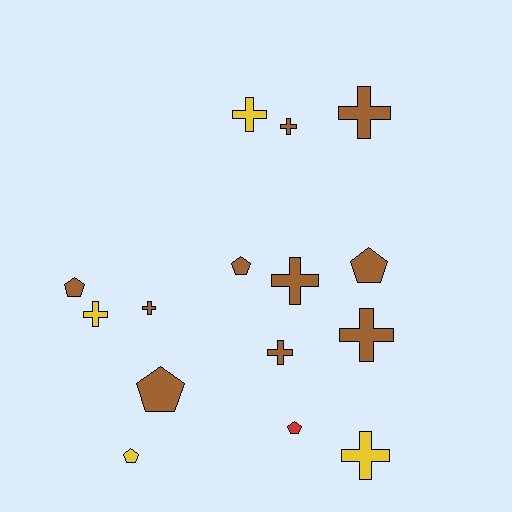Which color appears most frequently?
Brown, with 10 objects.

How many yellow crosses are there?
There are 3 yellow crosses.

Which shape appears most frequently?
Cross, with 9 objects.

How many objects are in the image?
There are 15 objects.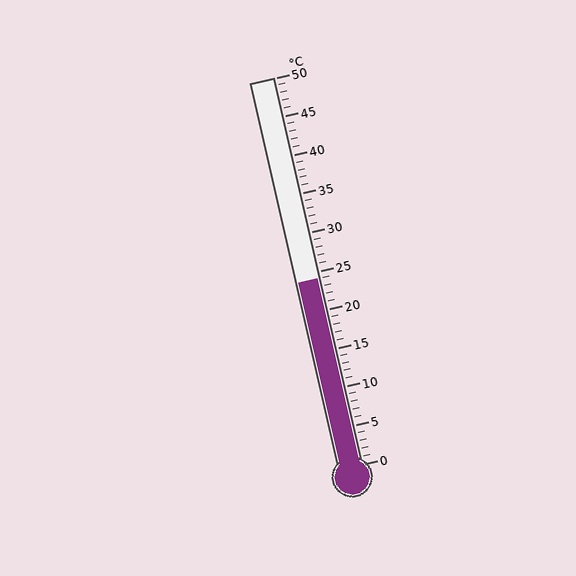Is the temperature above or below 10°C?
The temperature is above 10°C.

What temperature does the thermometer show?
The thermometer shows approximately 24°C.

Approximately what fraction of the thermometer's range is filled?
The thermometer is filled to approximately 50% of its range.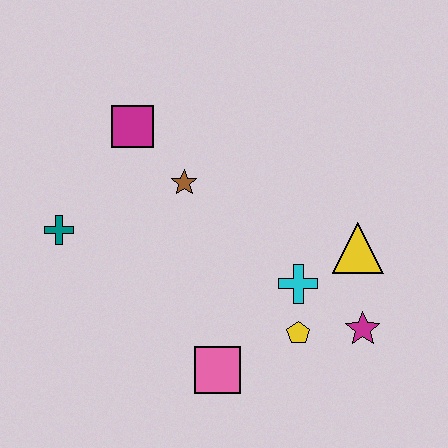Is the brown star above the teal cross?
Yes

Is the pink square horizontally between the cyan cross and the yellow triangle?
No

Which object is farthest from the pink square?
The magenta square is farthest from the pink square.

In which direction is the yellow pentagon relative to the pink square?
The yellow pentagon is to the right of the pink square.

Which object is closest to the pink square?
The yellow pentagon is closest to the pink square.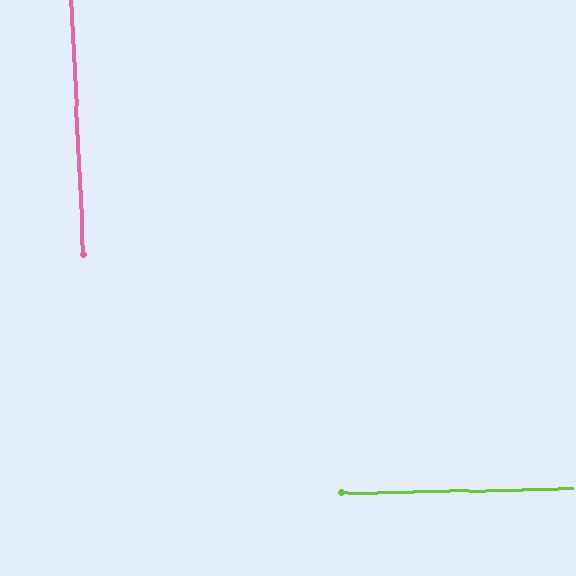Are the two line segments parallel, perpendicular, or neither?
Perpendicular — they meet at approximately 88°.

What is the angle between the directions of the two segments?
Approximately 88 degrees.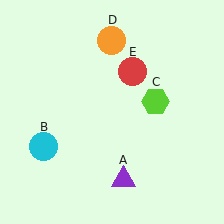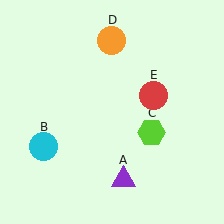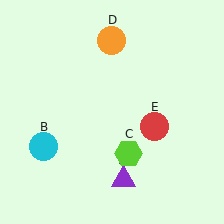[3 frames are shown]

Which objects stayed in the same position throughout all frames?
Purple triangle (object A) and cyan circle (object B) and orange circle (object D) remained stationary.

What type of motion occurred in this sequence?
The lime hexagon (object C), red circle (object E) rotated clockwise around the center of the scene.